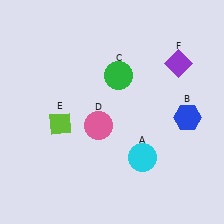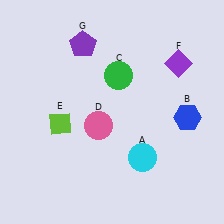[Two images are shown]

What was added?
A purple pentagon (G) was added in Image 2.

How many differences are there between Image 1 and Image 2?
There is 1 difference between the two images.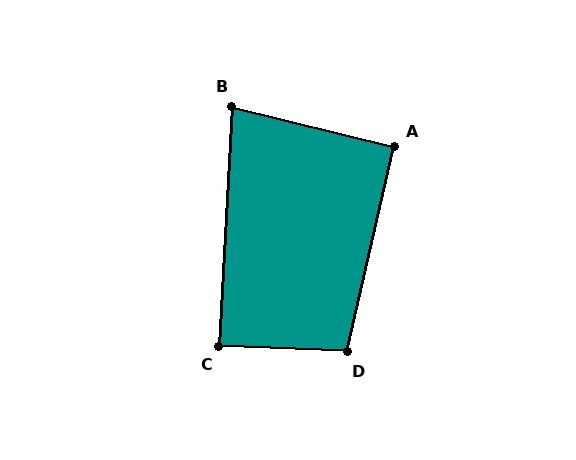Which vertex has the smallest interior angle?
B, at approximately 80 degrees.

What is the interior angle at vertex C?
Approximately 89 degrees (approximately right).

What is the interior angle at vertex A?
Approximately 91 degrees (approximately right).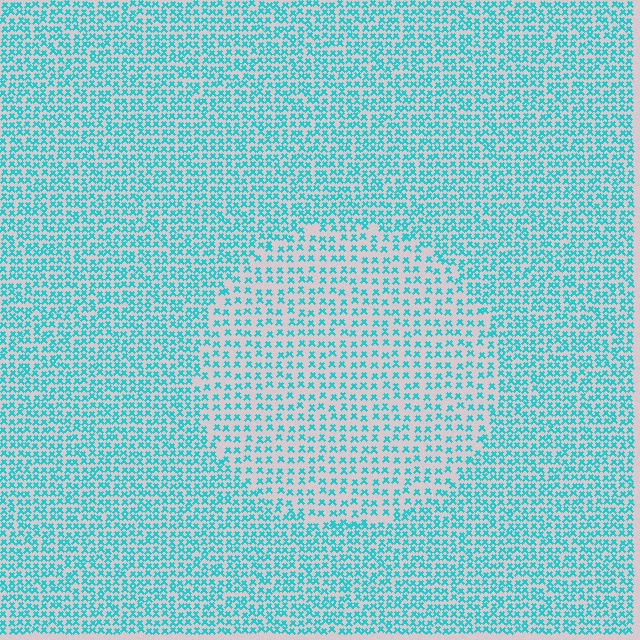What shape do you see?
I see a circle.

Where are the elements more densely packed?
The elements are more densely packed outside the circle boundary.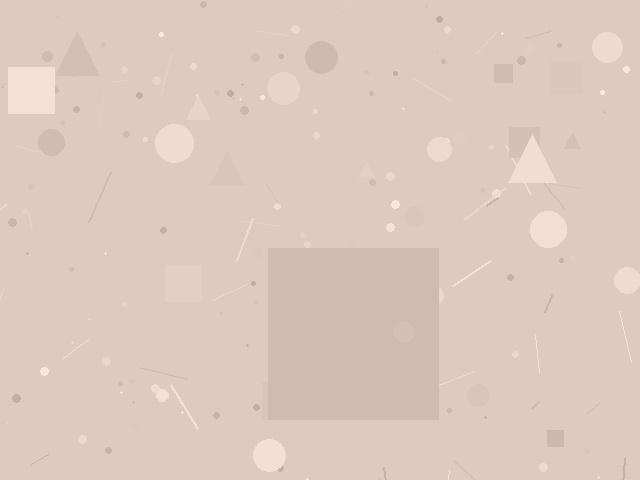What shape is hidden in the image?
A square is hidden in the image.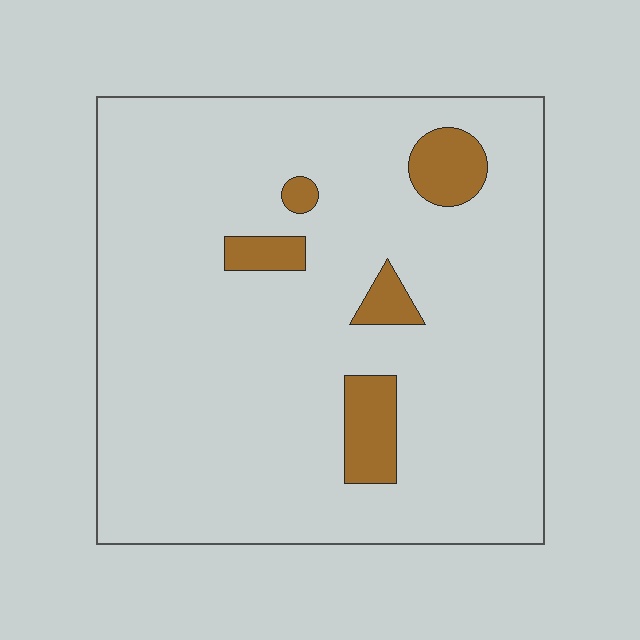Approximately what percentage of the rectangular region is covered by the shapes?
Approximately 10%.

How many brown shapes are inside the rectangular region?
5.